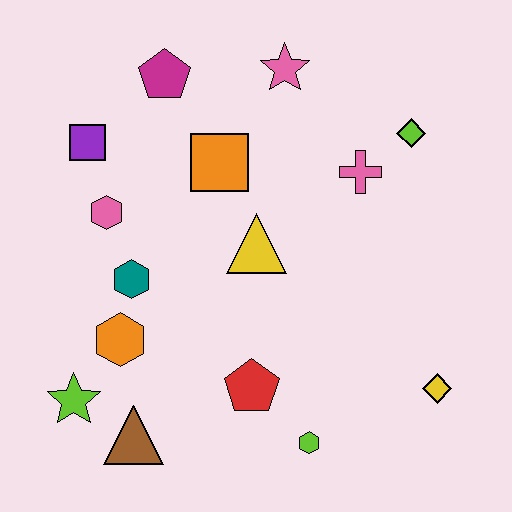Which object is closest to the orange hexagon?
The teal hexagon is closest to the orange hexagon.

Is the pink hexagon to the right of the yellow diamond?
No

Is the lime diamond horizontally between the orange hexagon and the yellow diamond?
Yes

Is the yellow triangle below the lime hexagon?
No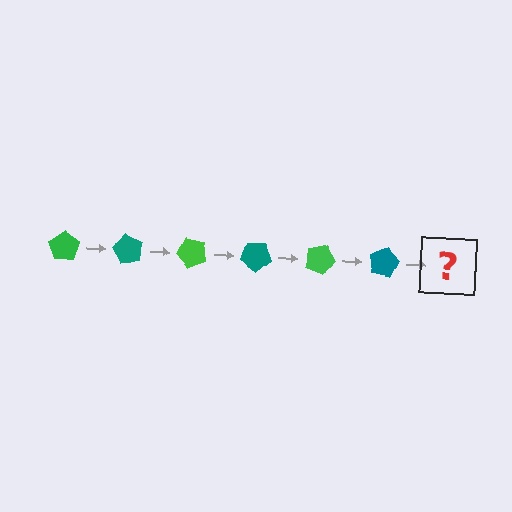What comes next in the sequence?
The next element should be a green pentagon, rotated 360 degrees from the start.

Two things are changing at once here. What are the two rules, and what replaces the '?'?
The two rules are that it rotates 60 degrees each step and the color cycles through green and teal. The '?' should be a green pentagon, rotated 360 degrees from the start.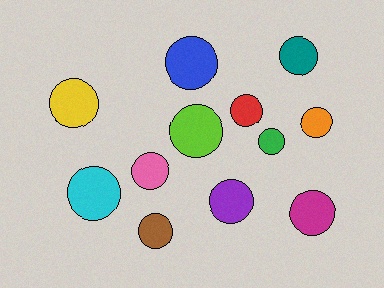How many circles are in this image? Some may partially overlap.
There are 12 circles.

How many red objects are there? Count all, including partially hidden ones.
There is 1 red object.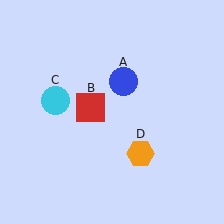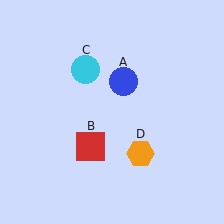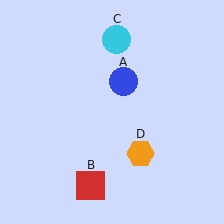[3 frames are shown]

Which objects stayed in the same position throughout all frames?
Blue circle (object A) and orange hexagon (object D) remained stationary.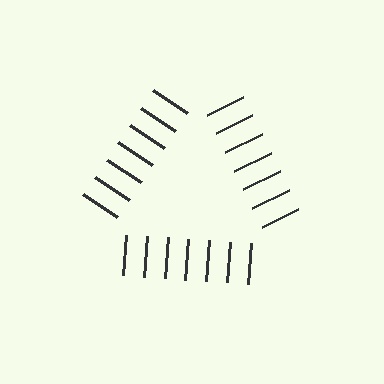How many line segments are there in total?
21 — 7 along each of the 3 edges.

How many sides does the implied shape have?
3 sides — the line-ends trace a triangle.